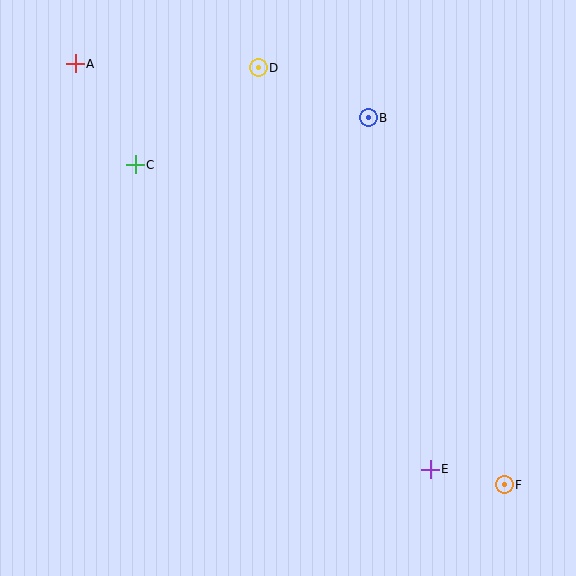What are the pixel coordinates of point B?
Point B is at (368, 118).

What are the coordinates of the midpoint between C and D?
The midpoint between C and D is at (197, 116).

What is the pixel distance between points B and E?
The distance between B and E is 357 pixels.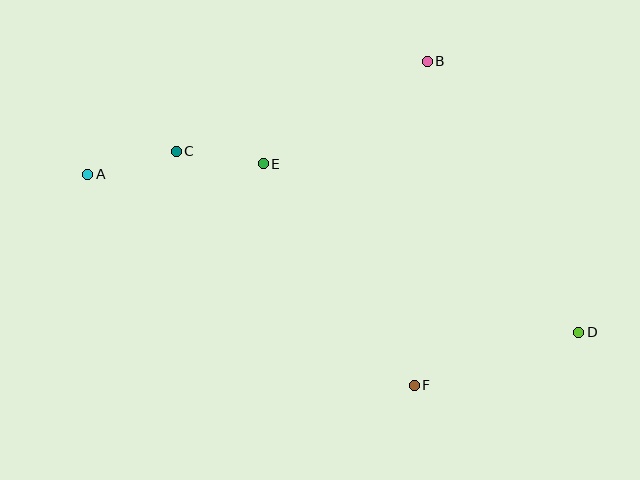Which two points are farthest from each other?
Points A and D are farthest from each other.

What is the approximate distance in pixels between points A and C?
The distance between A and C is approximately 91 pixels.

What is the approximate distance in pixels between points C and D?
The distance between C and D is approximately 441 pixels.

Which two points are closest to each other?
Points C and E are closest to each other.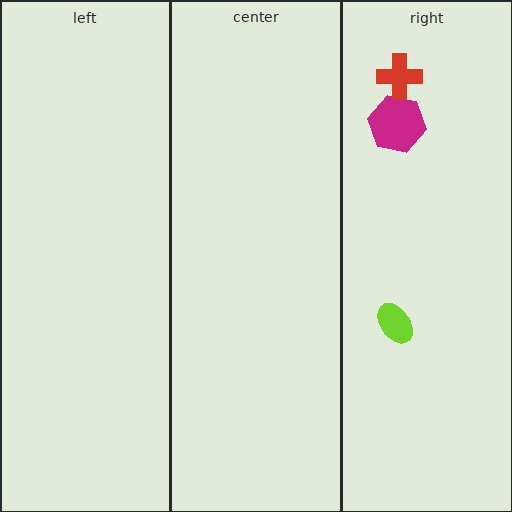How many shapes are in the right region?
3.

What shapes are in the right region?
The lime ellipse, the magenta hexagon, the red cross.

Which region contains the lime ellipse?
The right region.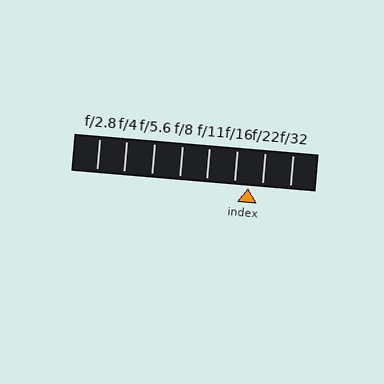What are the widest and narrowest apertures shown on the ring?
The widest aperture shown is f/2.8 and the narrowest is f/32.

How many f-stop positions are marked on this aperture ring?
There are 8 f-stop positions marked.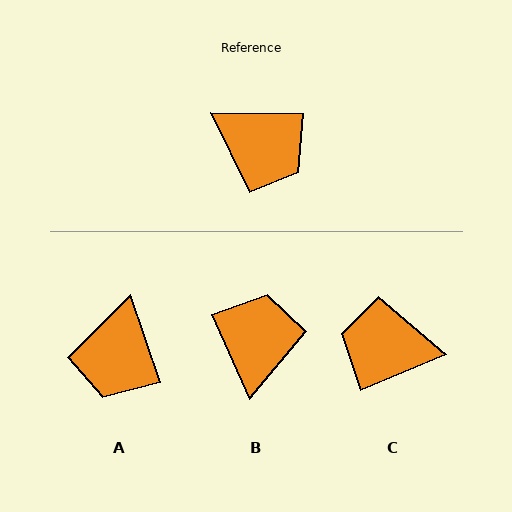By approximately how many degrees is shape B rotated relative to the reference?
Approximately 114 degrees counter-clockwise.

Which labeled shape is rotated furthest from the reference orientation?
C, about 157 degrees away.